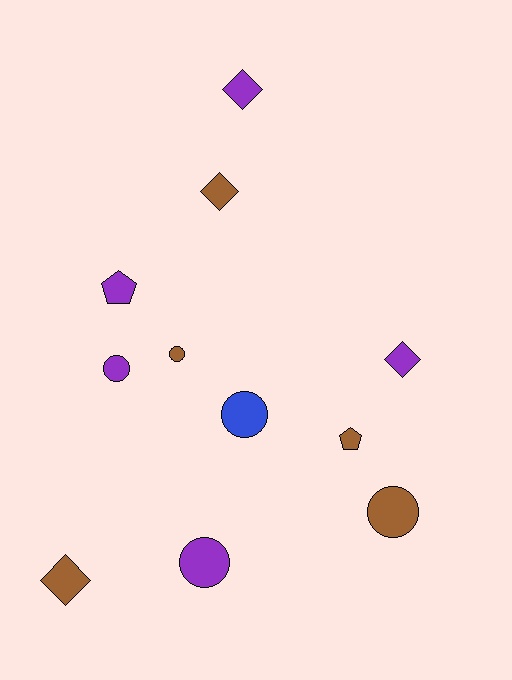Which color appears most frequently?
Brown, with 5 objects.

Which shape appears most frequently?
Circle, with 5 objects.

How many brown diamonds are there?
There are 2 brown diamonds.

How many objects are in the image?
There are 11 objects.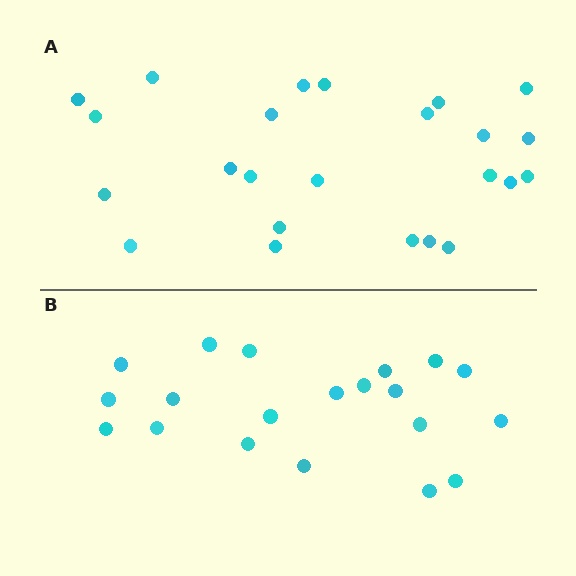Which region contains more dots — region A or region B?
Region A (the top region) has more dots.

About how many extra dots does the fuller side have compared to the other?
Region A has about 4 more dots than region B.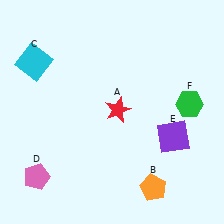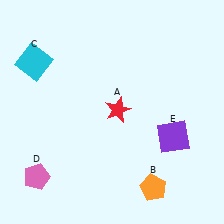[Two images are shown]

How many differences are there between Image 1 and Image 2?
There is 1 difference between the two images.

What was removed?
The green hexagon (F) was removed in Image 2.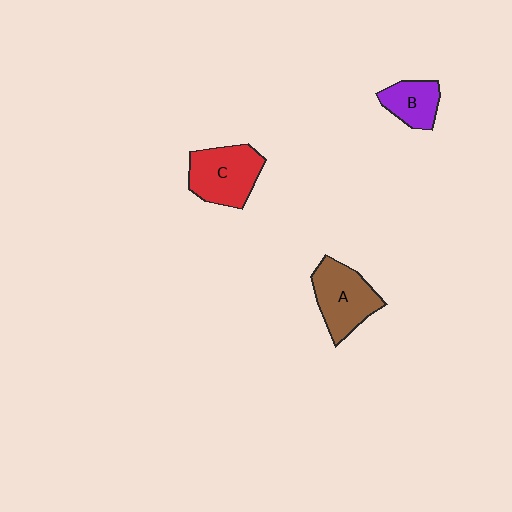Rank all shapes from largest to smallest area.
From largest to smallest: C (red), A (brown), B (purple).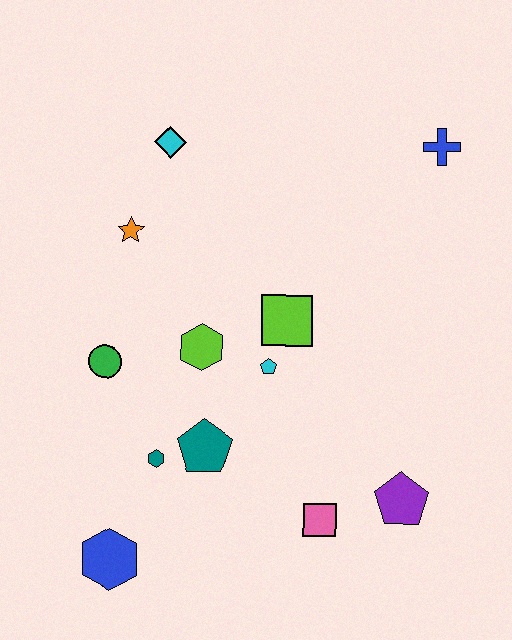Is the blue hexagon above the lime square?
No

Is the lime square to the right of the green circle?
Yes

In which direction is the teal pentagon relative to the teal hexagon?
The teal pentagon is to the right of the teal hexagon.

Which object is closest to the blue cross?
The lime square is closest to the blue cross.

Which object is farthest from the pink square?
The cyan diamond is farthest from the pink square.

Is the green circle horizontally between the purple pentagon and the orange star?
No